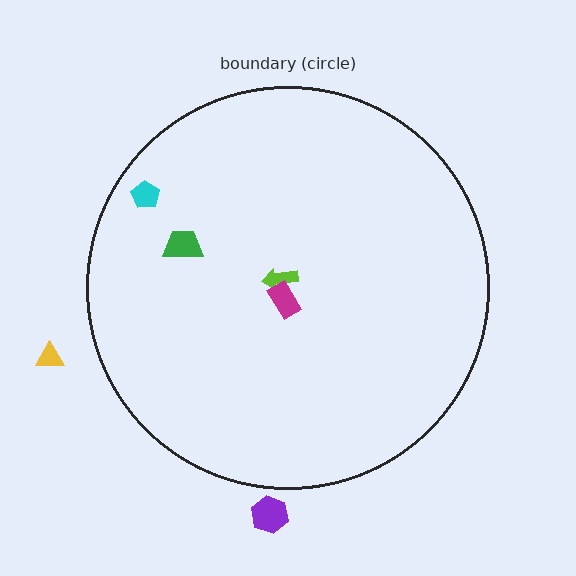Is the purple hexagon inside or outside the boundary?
Outside.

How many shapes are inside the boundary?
4 inside, 2 outside.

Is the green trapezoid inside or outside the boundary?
Inside.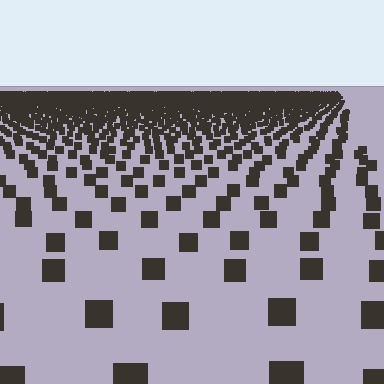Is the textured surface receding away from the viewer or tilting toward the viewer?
The surface is receding away from the viewer. Texture elements get smaller and denser toward the top.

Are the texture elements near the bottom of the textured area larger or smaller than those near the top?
Larger. Near the bottom, elements are closer to the viewer and appear at a bigger on-screen size.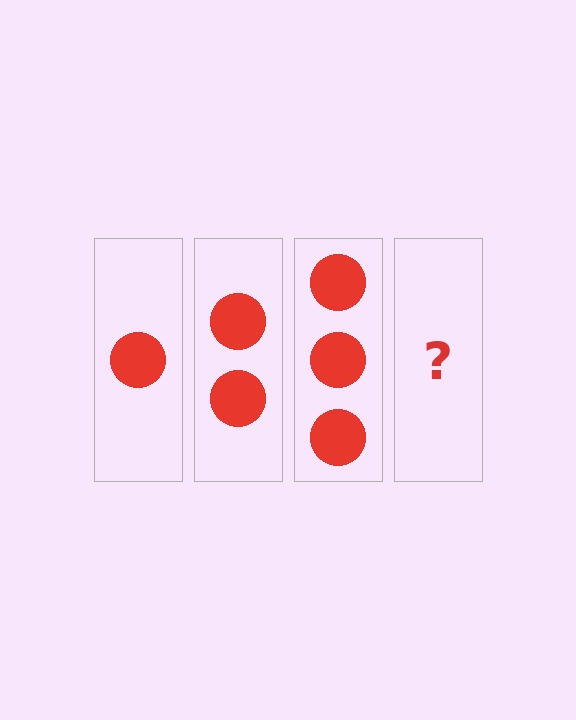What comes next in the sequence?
The next element should be 4 circles.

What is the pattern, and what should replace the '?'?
The pattern is that each step adds one more circle. The '?' should be 4 circles.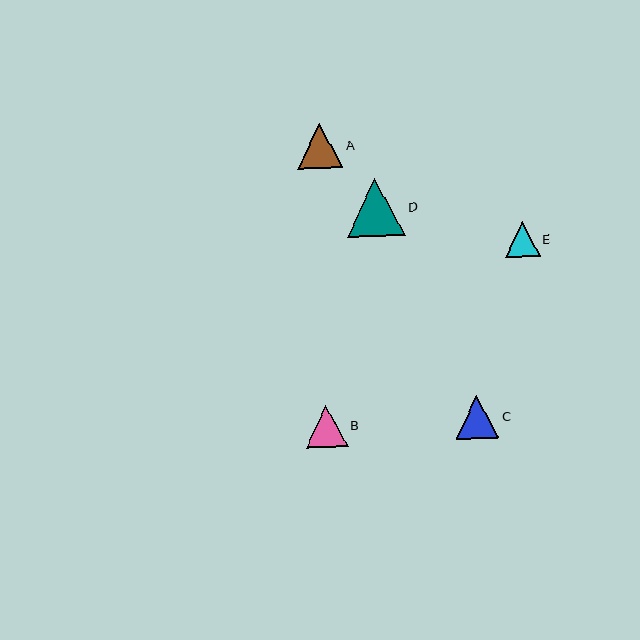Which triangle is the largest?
Triangle D is the largest with a size of approximately 58 pixels.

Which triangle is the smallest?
Triangle E is the smallest with a size of approximately 35 pixels.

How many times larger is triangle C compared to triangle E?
Triangle C is approximately 1.2 times the size of triangle E.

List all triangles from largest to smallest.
From largest to smallest: D, A, C, B, E.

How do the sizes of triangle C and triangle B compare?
Triangle C and triangle B are approximately the same size.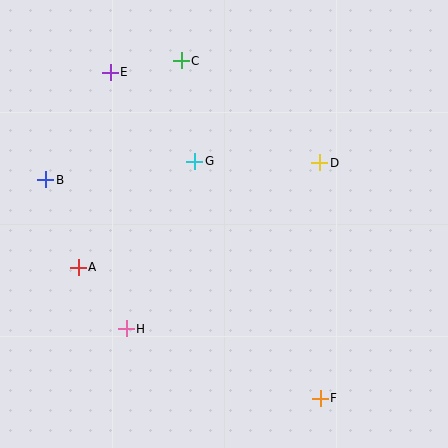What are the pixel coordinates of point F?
Point F is at (320, 398).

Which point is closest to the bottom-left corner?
Point H is closest to the bottom-left corner.